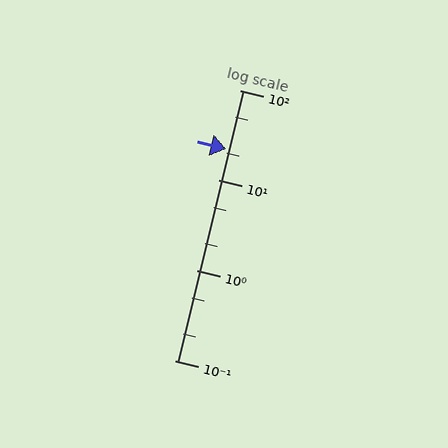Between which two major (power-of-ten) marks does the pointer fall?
The pointer is between 10 and 100.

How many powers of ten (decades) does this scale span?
The scale spans 3 decades, from 0.1 to 100.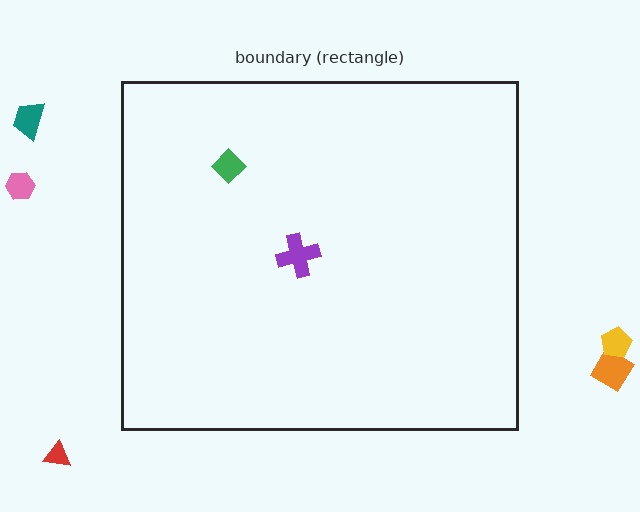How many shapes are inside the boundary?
2 inside, 5 outside.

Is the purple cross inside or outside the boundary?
Inside.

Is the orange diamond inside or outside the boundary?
Outside.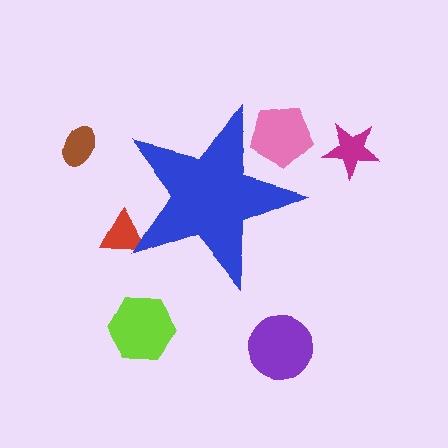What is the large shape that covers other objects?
A blue star.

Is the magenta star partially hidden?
No, the magenta star is fully visible.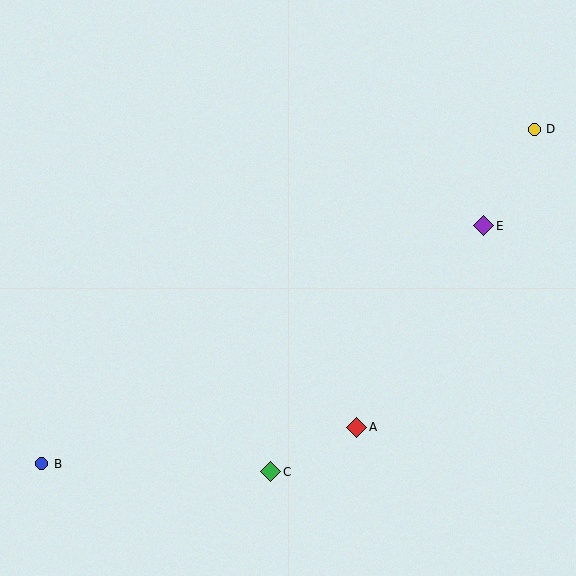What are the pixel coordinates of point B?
Point B is at (42, 464).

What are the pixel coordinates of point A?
Point A is at (357, 427).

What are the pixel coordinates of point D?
Point D is at (534, 129).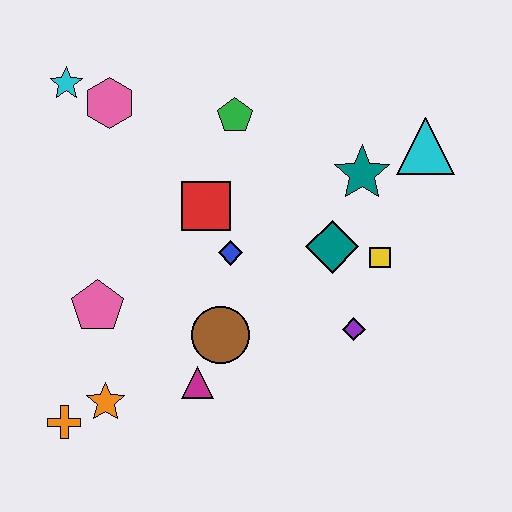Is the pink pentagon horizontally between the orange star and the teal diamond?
No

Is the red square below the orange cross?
No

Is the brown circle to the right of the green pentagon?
No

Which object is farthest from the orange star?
The cyan triangle is farthest from the orange star.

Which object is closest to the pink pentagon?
The orange star is closest to the pink pentagon.